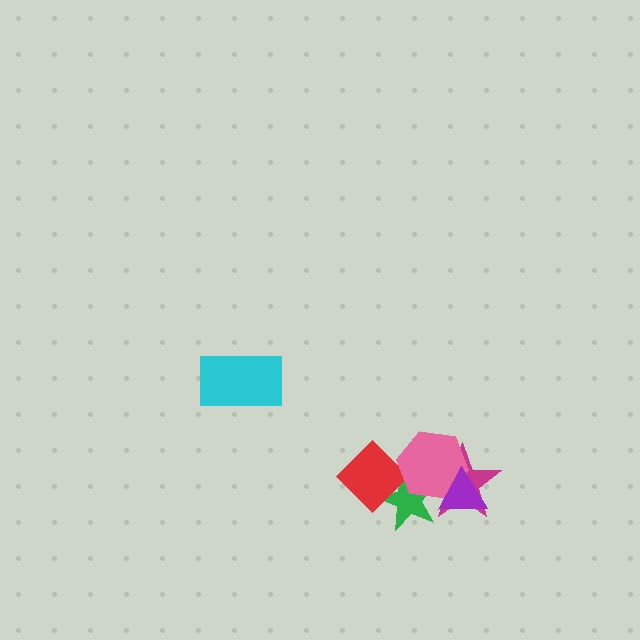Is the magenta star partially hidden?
Yes, it is partially covered by another shape.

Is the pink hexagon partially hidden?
Yes, it is partially covered by another shape.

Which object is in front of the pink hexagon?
The purple triangle is in front of the pink hexagon.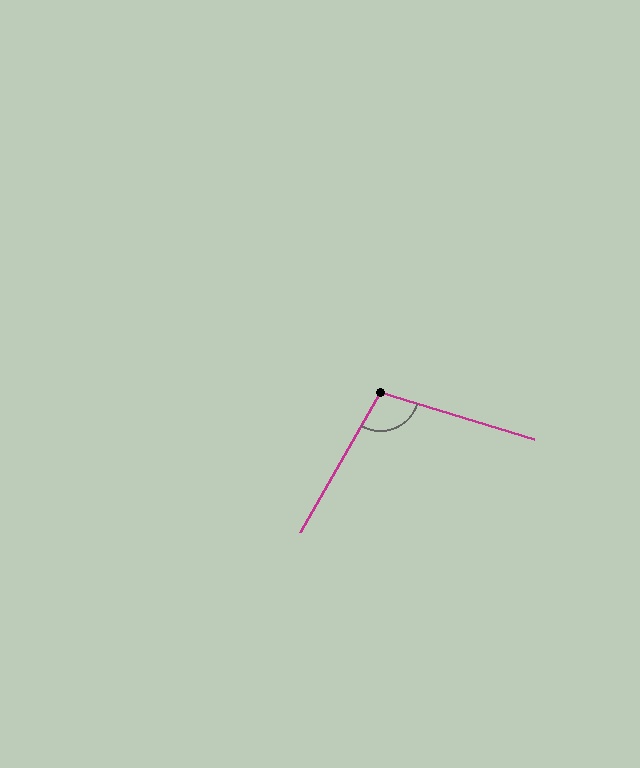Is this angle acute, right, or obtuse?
It is obtuse.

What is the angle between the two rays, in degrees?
Approximately 103 degrees.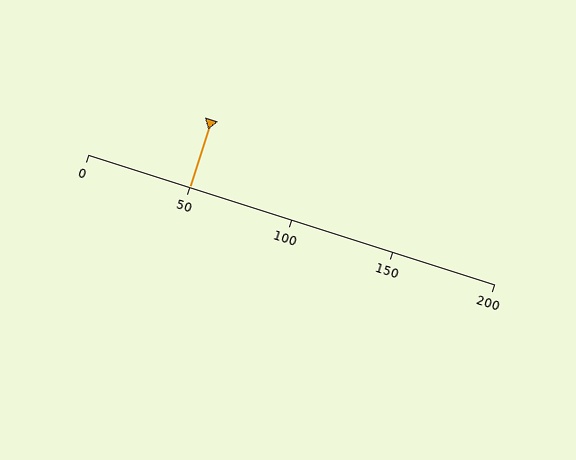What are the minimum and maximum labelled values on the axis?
The axis runs from 0 to 200.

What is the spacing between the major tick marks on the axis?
The major ticks are spaced 50 apart.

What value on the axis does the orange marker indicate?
The marker indicates approximately 50.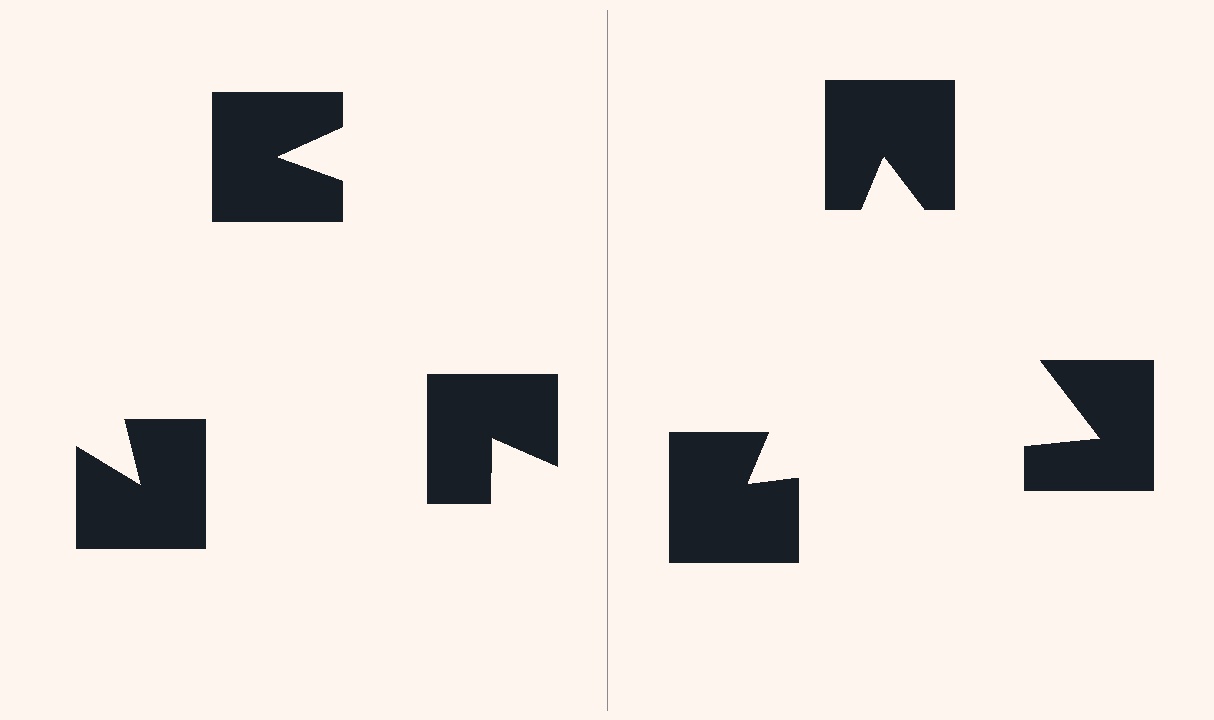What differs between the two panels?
The notched squares are positioned identically on both sides; only the wedge orientations differ. On the right they align to a triangle; on the left they are misaligned.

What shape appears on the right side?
An illusory triangle.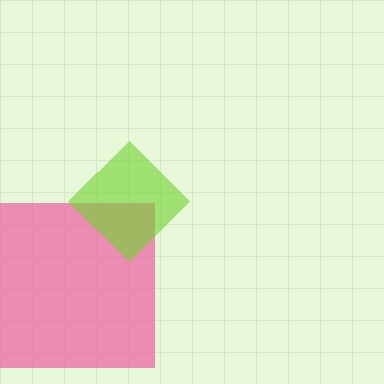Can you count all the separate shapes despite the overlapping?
Yes, there are 2 separate shapes.